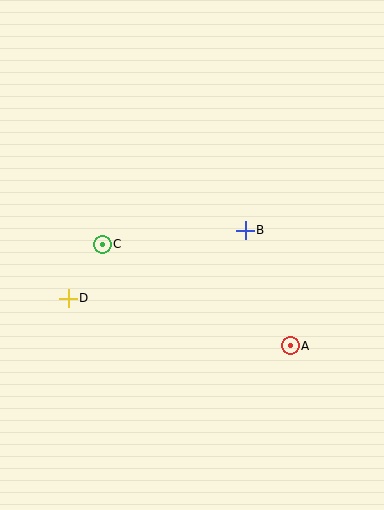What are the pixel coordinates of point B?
Point B is at (245, 230).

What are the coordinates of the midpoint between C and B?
The midpoint between C and B is at (174, 237).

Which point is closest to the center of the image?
Point B at (245, 230) is closest to the center.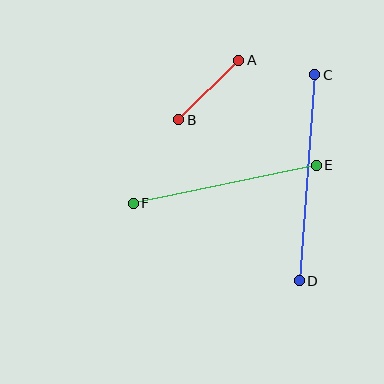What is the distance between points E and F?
The distance is approximately 187 pixels.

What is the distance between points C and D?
The distance is approximately 207 pixels.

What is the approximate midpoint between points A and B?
The midpoint is at approximately (209, 90) pixels.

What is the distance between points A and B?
The distance is approximately 84 pixels.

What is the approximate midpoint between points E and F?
The midpoint is at approximately (225, 184) pixels.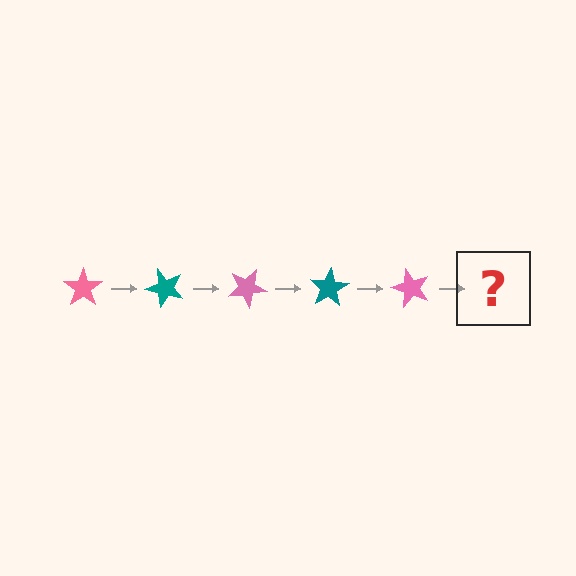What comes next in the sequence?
The next element should be a teal star, rotated 250 degrees from the start.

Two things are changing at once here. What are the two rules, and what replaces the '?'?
The two rules are that it rotates 50 degrees each step and the color cycles through pink and teal. The '?' should be a teal star, rotated 250 degrees from the start.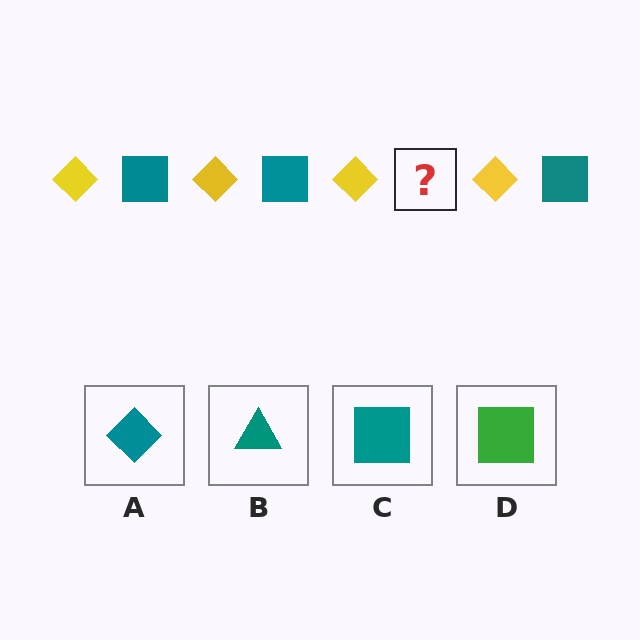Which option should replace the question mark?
Option C.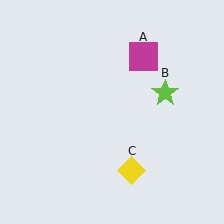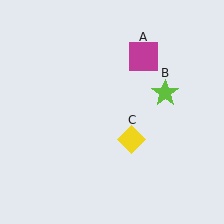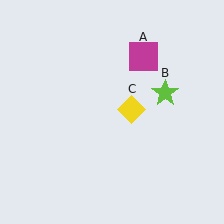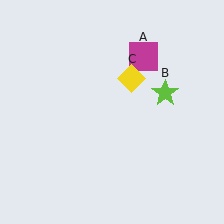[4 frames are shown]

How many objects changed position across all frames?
1 object changed position: yellow diamond (object C).